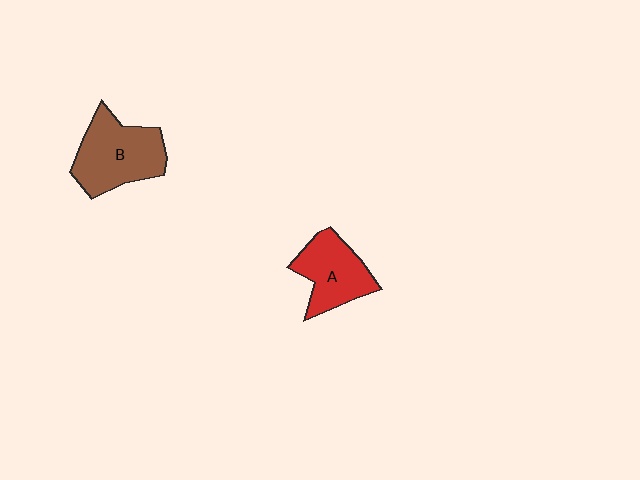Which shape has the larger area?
Shape B (brown).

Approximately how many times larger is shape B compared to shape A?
Approximately 1.3 times.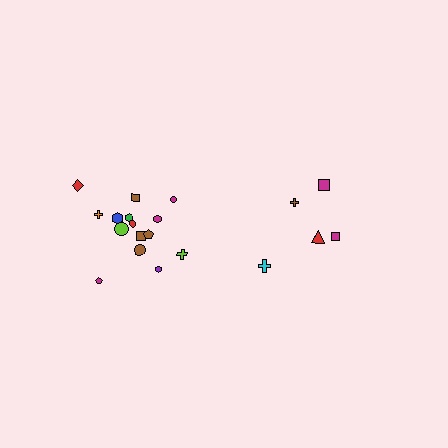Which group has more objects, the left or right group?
The left group.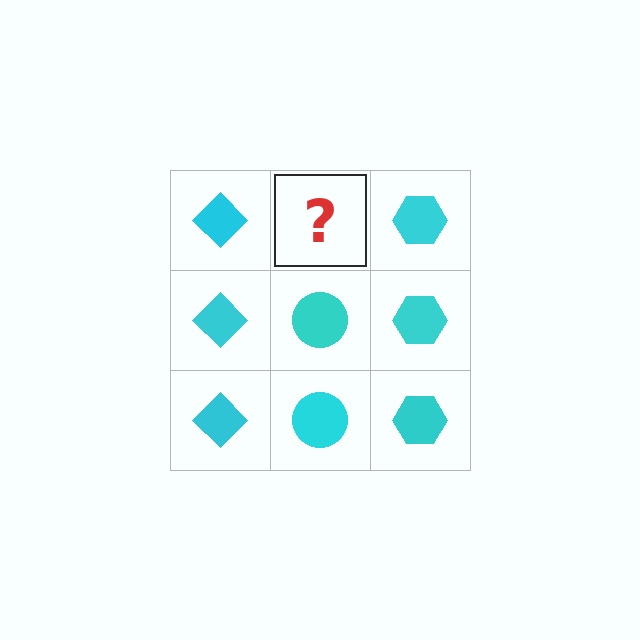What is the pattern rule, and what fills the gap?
The rule is that each column has a consistent shape. The gap should be filled with a cyan circle.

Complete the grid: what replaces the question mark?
The question mark should be replaced with a cyan circle.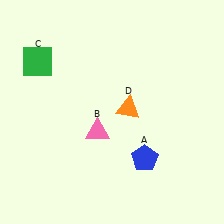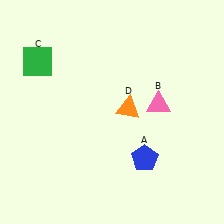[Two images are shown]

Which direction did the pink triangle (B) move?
The pink triangle (B) moved right.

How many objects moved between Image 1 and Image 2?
1 object moved between the two images.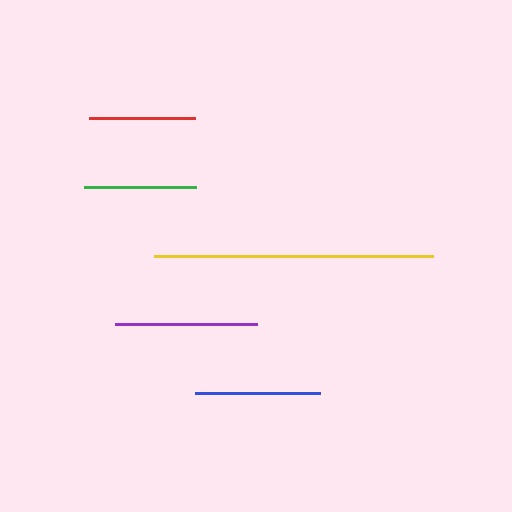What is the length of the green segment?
The green segment is approximately 112 pixels long.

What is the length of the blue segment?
The blue segment is approximately 125 pixels long.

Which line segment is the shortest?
The red line is the shortest at approximately 107 pixels.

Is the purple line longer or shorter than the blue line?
The purple line is longer than the blue line.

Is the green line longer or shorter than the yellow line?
The yellow line is longer than the green line.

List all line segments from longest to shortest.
From longest to shortest: yellow, purple, blue, green, red.